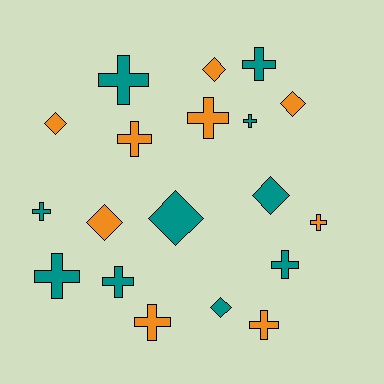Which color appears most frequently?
Teal, with 10 objects.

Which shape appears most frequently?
Cross, with 12 objects.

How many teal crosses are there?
There are 7 teal crosses.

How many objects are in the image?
There are 19 objects.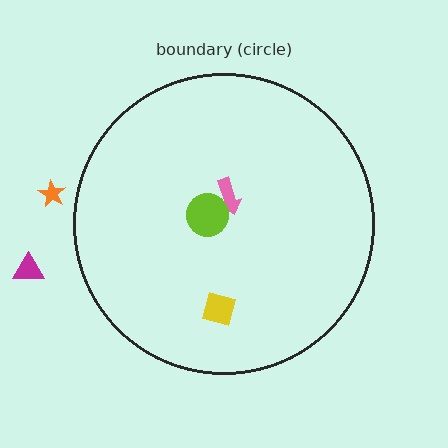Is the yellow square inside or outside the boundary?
Inside.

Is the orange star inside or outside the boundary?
Outside.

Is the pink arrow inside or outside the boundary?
Inside.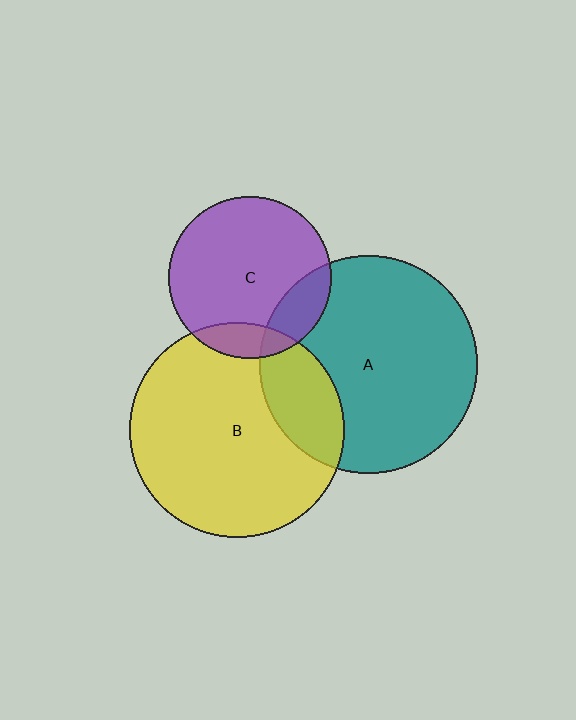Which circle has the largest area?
Circle A (teal).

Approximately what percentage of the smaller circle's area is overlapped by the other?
Approximately 20%.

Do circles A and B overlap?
Yes.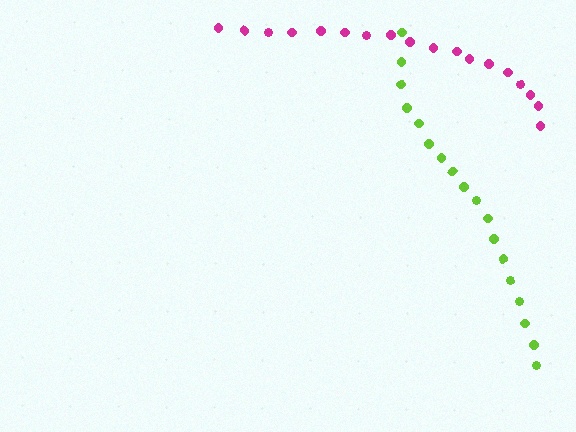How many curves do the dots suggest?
There are 2 distinct paths.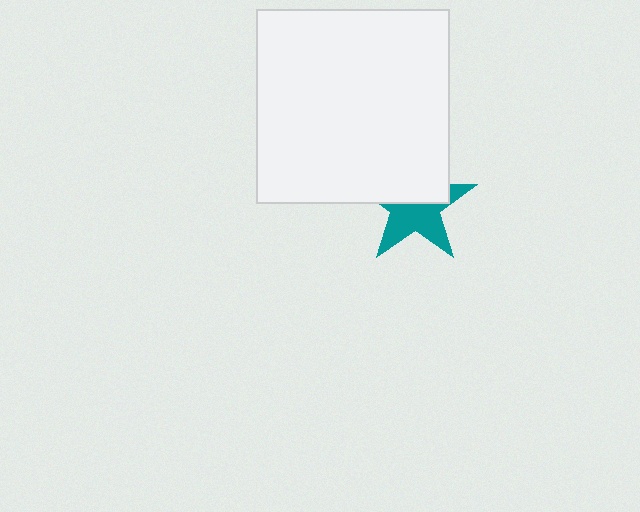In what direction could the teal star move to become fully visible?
The teal star could move down. That would shift it out from behind the white square entirely.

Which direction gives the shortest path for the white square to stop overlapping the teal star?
Moving up gives the shortest separation.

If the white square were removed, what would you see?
You would see the complete teal star.